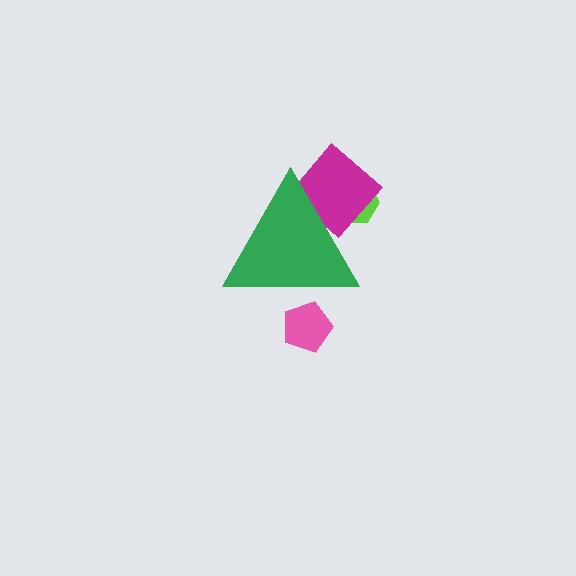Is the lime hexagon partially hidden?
Yes, the lime hexagon is partially hidden behind the green triangle.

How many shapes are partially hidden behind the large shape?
3 shapes are partially hidden.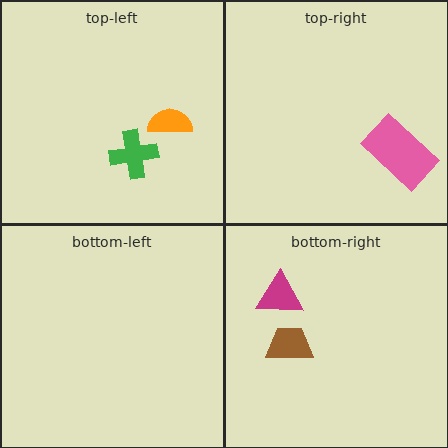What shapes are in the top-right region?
The pink rectangle.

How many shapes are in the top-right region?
1.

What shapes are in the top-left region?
The green cross, the orange semicircle.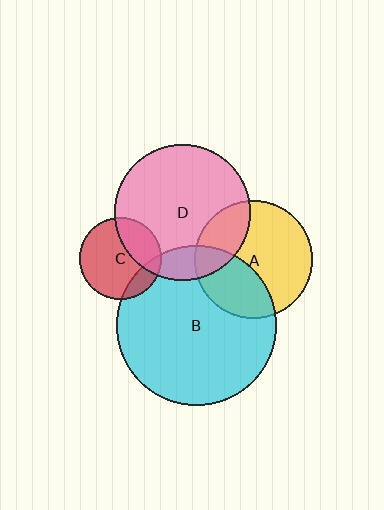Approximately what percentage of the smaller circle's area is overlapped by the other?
Approximately 35%.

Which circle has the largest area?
Circle B (cyan).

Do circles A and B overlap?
Yes.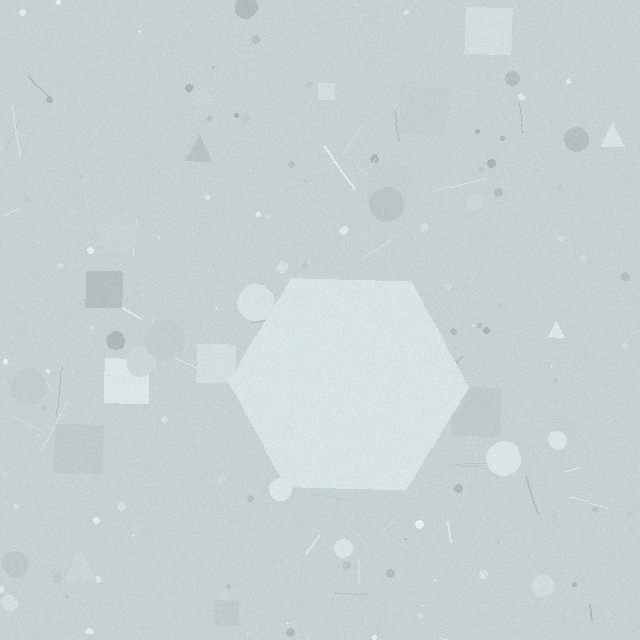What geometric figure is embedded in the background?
A hexagon is embedded in the background.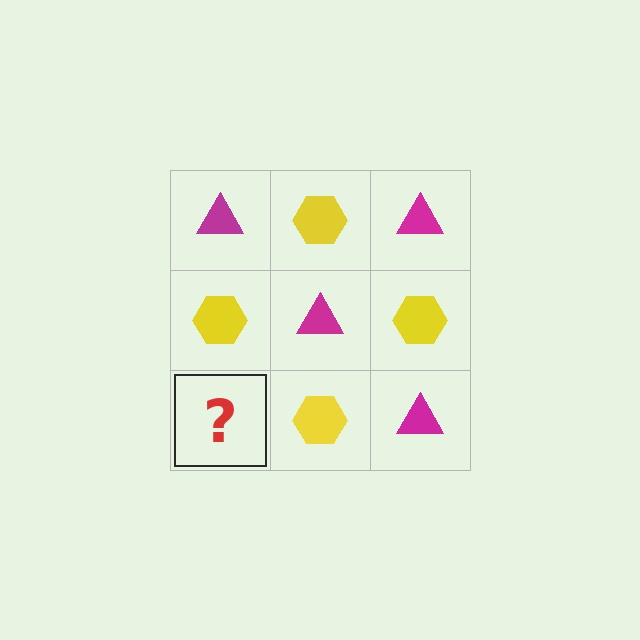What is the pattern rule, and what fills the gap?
The rule is that it alternates magenta triangle and yellow hexagon in a checkerboard pattern. The gap should be filled with a magenta triangle.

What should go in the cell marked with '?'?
The missing cell should contain a magenta triangle.